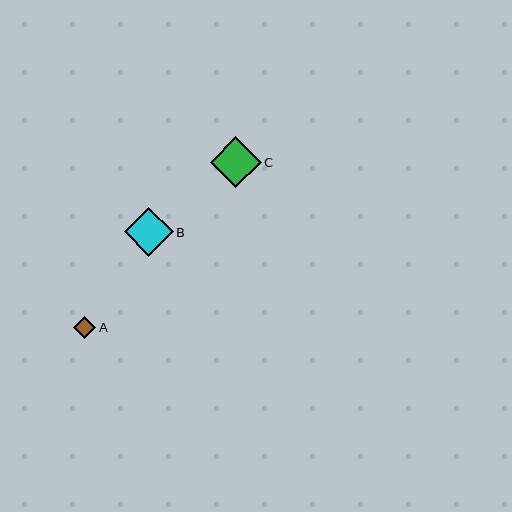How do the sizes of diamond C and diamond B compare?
Diamond C and diamond B are approximately the same size.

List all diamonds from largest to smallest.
From largest to smallest: C, B, A.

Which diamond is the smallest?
Diamond A is the smallest with a size of approximately 22 pixels.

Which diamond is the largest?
Diamond C is the largest with a size of approximately 50 pixels.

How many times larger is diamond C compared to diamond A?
Diamond C is approximately 2.3 times the size of diamond A.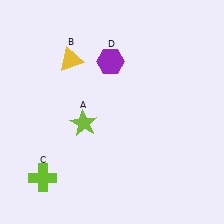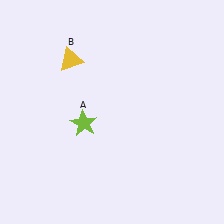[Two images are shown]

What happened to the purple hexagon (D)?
The purple hexagon (D) was removed in Image 2. It was in the top-left area of Image 1.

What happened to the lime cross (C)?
The lime cross (C) was removed in Image 2. It was in the bottom-left area of Image 1.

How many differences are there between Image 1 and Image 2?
There are 2 differences between the two images.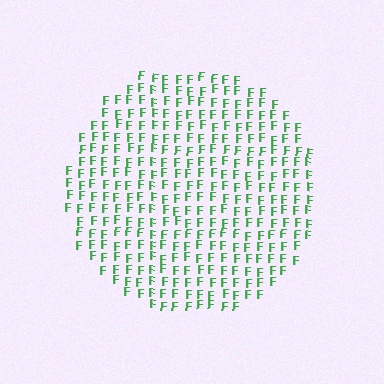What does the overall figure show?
The overall figure shows a circle.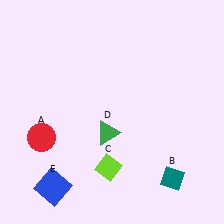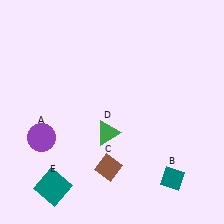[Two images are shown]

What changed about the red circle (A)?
In Image 1, A is red. In Image 2, it changed to purple.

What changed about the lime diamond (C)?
In Image 1, C is lime. In Image 2, it changed to brown.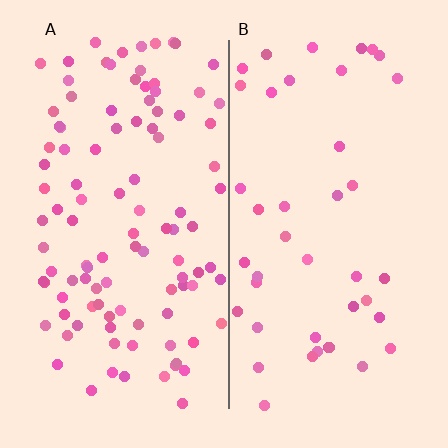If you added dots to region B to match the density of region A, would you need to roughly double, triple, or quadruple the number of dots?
Approximately double.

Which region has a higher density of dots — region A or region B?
A (the left).